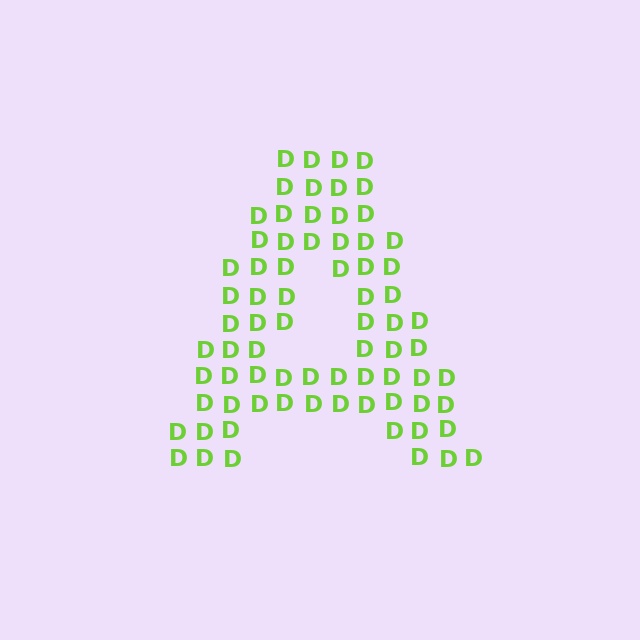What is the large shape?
The large shape is the letter A.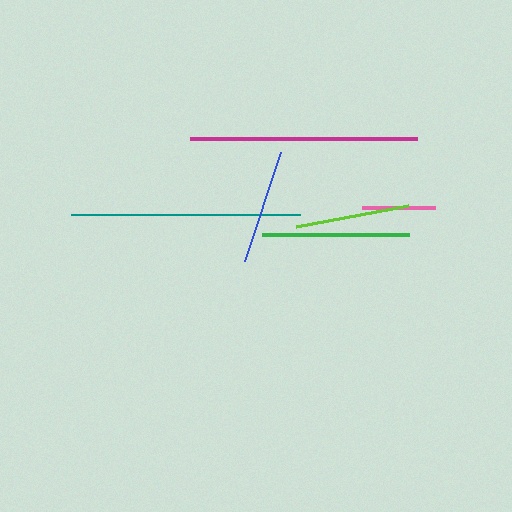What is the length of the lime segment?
The lime segment is approximately 114 pixels long.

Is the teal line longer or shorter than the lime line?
The teal line is longer than the lime line.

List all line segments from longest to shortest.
From longest to shortest: teal, magenta, green, blue, lime, pink.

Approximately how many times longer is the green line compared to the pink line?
The green line is approximately 2.0 times the length of the pink line.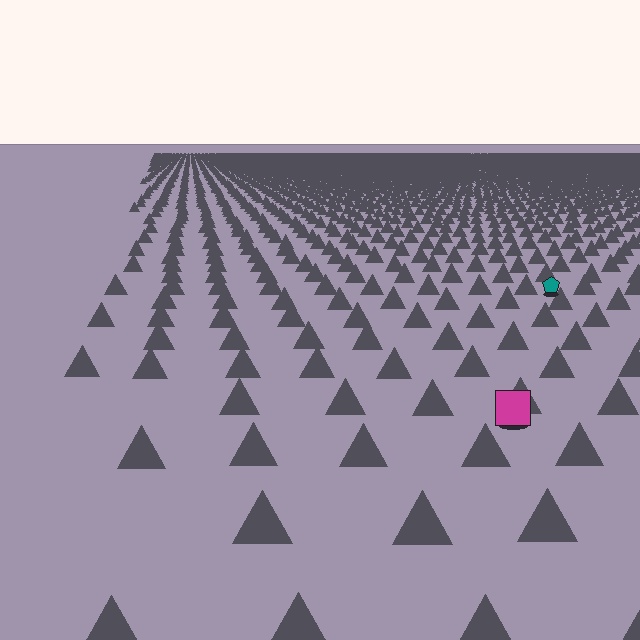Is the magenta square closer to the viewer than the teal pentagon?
Yes. The magenta square is closer — you can tell from the texture gradient: the ground texture is coarser near it.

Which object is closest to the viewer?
The magenta square is closest. The texture marks near it are larger and more spread out.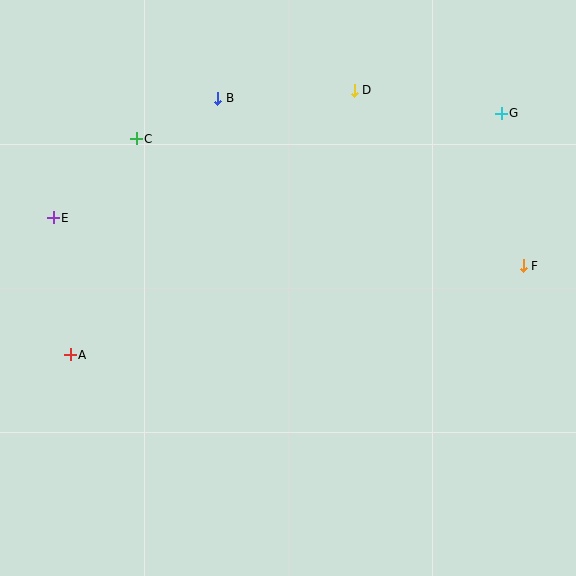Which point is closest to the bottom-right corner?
Point F is closest to the bottom-right corner.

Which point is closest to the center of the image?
Point B at (218, 98) is closest to the center.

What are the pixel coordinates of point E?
Point E is at (53, 218).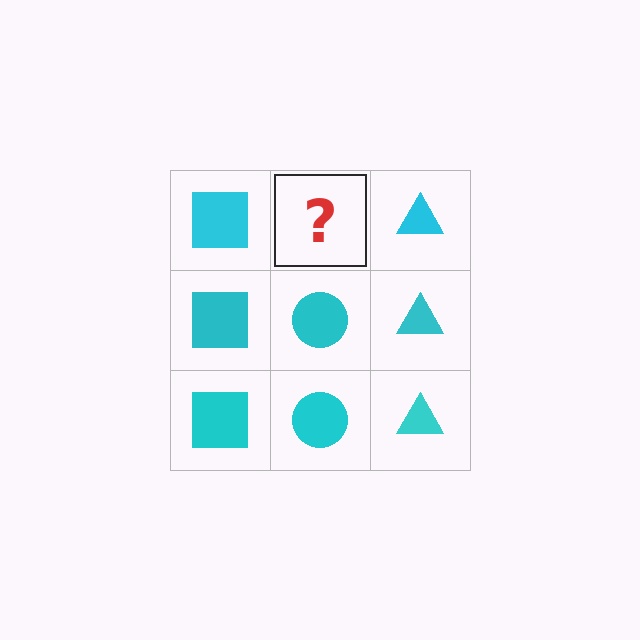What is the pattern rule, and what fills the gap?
The rule is that each column has a consistent shape. The gap should be filled with a cyan circle.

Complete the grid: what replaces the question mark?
The question mark should be replaced with a cyan circle.